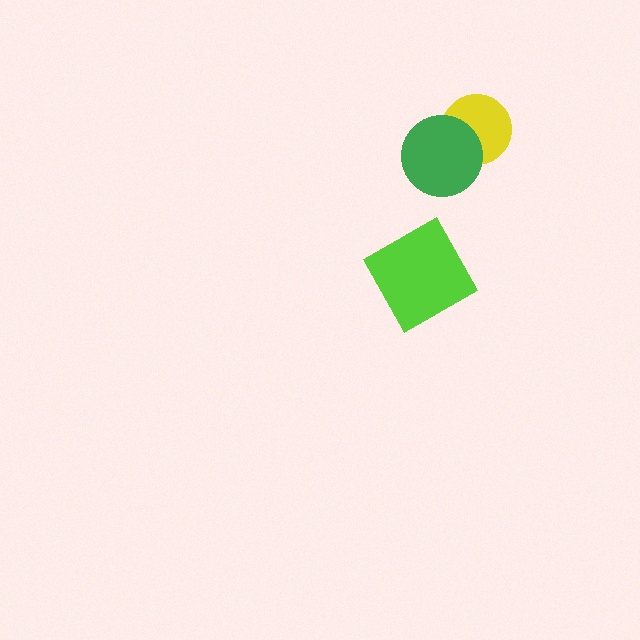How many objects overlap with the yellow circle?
1 object overlaps with the yellow circle.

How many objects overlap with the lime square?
0 objects overlap with the lime square.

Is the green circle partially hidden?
No, no other shape covers it.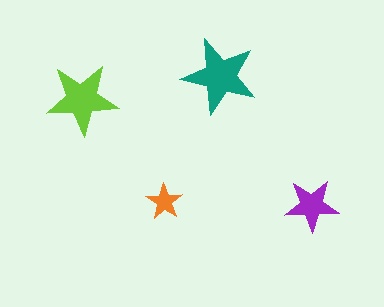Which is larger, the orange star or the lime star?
The lime one.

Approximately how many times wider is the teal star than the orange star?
About 2 times wider.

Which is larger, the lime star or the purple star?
The lime one.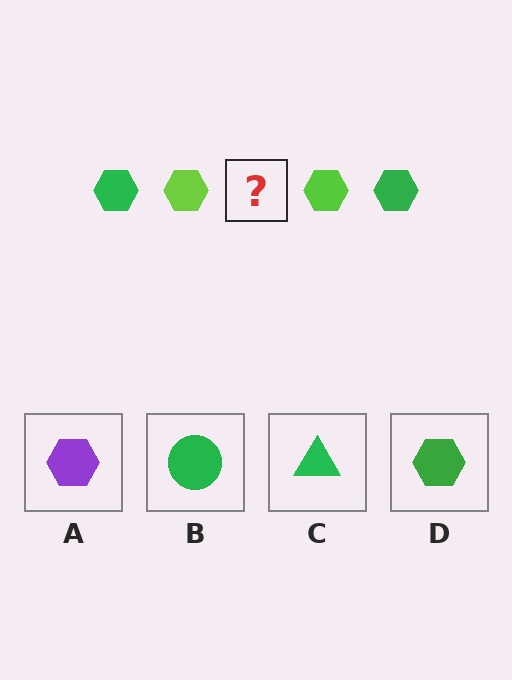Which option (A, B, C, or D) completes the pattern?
D.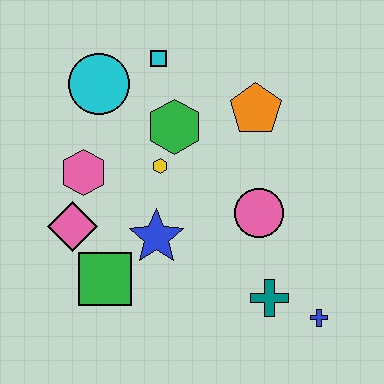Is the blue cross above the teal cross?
No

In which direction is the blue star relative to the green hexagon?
The blue star is below the green hexagon.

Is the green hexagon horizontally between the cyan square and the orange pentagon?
Yes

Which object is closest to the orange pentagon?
The green hexagon is closest to the orange pentagon.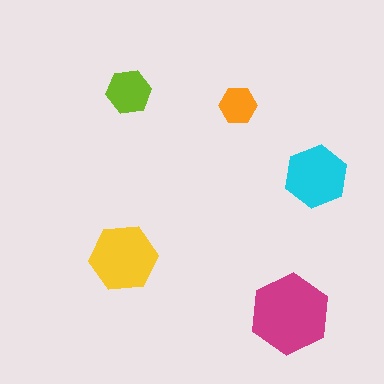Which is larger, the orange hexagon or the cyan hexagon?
The cyan one.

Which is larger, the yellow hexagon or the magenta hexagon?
The magenta one.